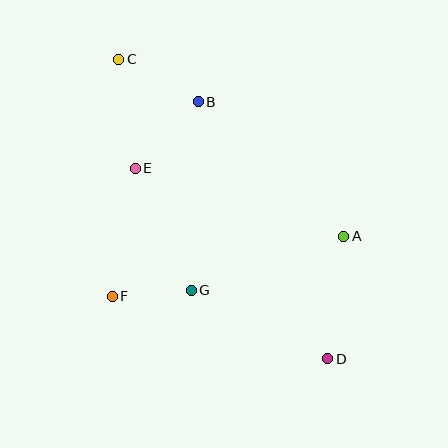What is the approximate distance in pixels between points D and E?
The distance between D and E is approximately 271 pixels.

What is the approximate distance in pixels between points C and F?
The distance between C and F is approximately 237 pixels.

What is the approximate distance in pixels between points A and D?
The distance between A and D is approximately 124 pixels.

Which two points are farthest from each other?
Points C and D are farthest from each other.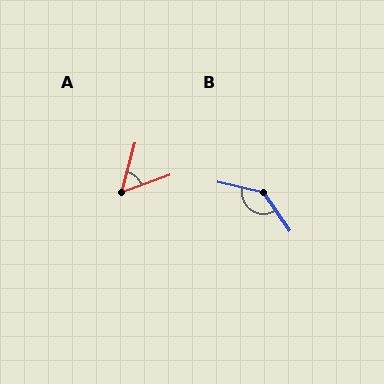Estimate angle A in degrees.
Approximately 54 degrees.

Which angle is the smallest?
A, at approximately 54 degrees.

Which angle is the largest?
B, at approximately 138 degrees.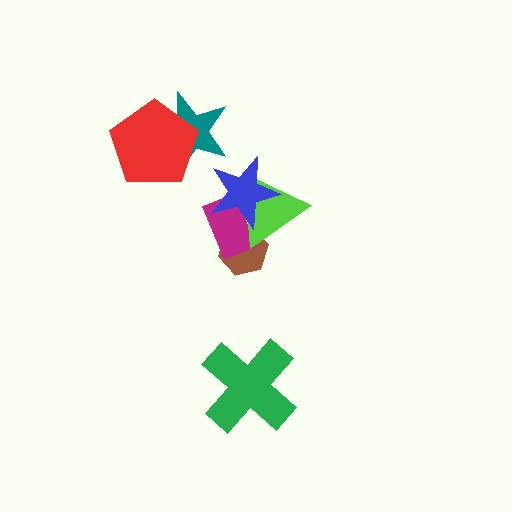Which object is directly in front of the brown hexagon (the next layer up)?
The magenta rectangle is directly in front of the brown hexagon.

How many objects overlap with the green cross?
0 objects overlap with the green cross.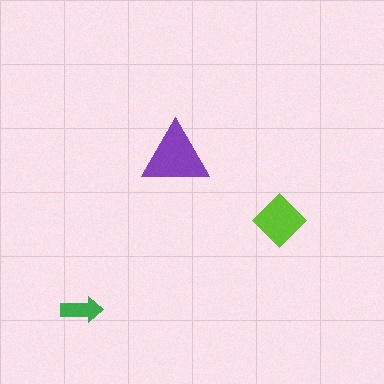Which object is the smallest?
The green arrow.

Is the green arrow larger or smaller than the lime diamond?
Smaller.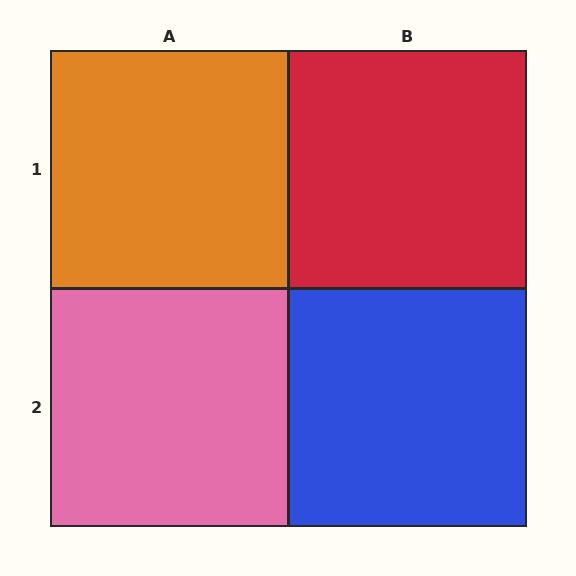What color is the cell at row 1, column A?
Orange.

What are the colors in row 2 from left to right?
Pink, blue.